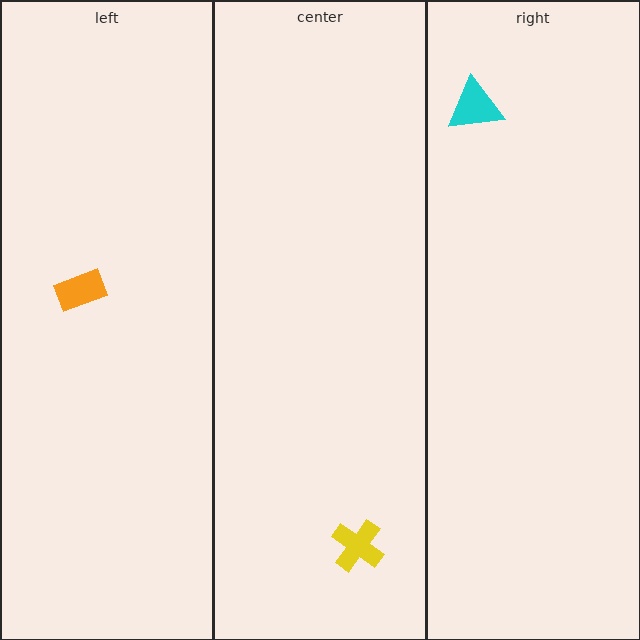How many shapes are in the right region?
1.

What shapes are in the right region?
The cyan triangle.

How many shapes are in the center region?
1.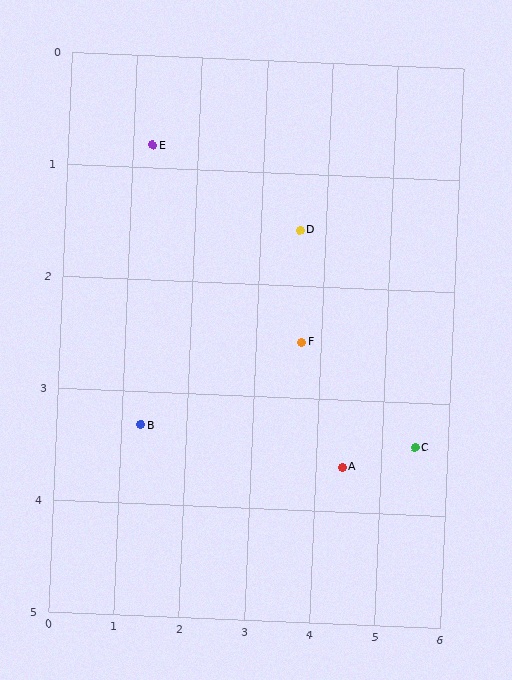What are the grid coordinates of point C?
Point C is at approximately (5.5, 3.4).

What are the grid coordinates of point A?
Point A is at approximately (4.4, 3.6).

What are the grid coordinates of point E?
Point E is at approximately (1.3, 0.8).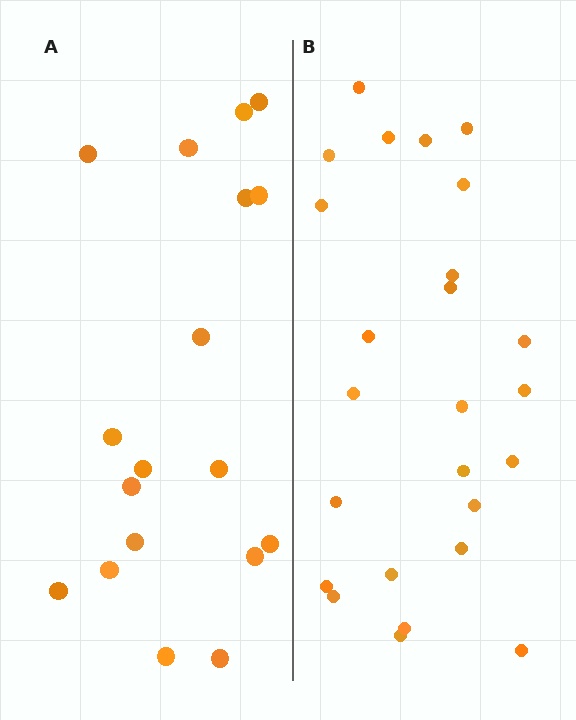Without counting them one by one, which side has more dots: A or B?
Region B (the right region) has more dots.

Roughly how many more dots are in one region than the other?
Region B has roughly 8 or so more dots than region A.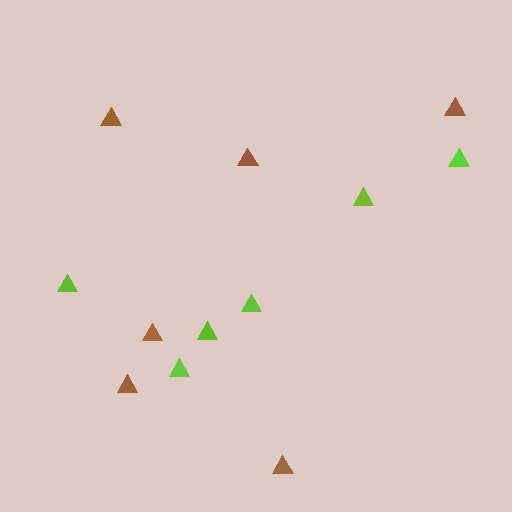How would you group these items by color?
There are 2 groups: one group of lime triangles (6) and one group of brown triangles (6).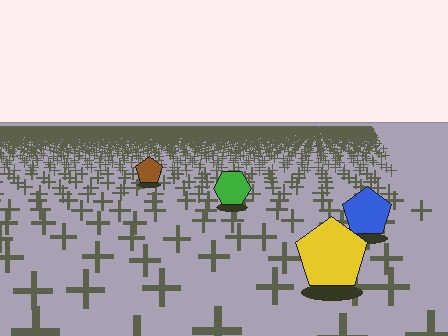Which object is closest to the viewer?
The yellow pentagon is closest. The texture marks near it are larger and more spread out.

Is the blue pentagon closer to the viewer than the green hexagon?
Yes. The blue pentagon is closer — you can tell from the texture gradient: the ground texture is coarser near it.